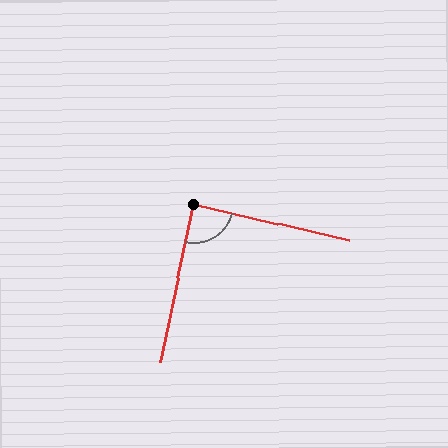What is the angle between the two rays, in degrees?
Approximately 89 degrees.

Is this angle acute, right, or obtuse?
It is approximately a right angle.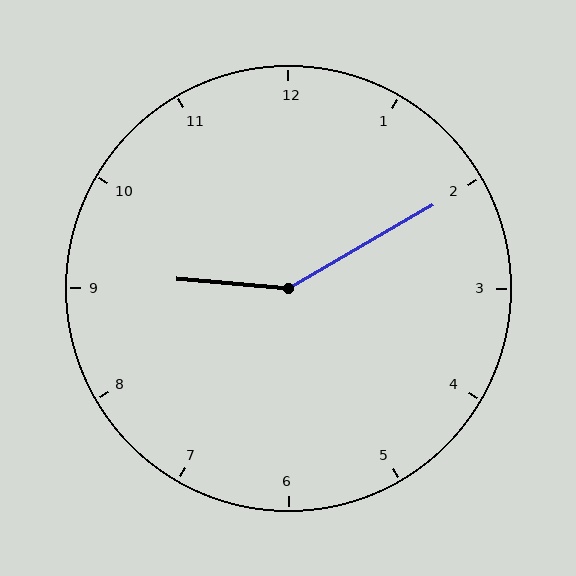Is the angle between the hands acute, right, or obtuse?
It is obtuse.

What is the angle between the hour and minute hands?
Approximately 145 degrees.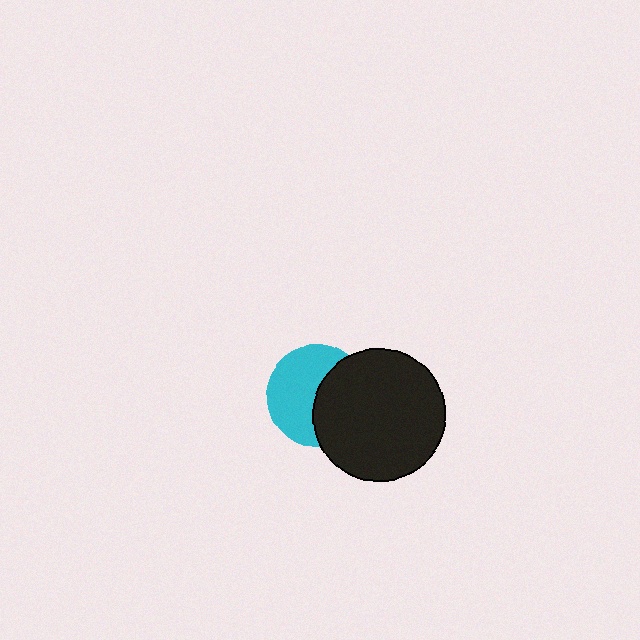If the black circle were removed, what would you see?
You would see the complete cyan circle.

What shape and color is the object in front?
The object in front is a black circle.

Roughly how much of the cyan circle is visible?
About half of it is visible (roughly 56%).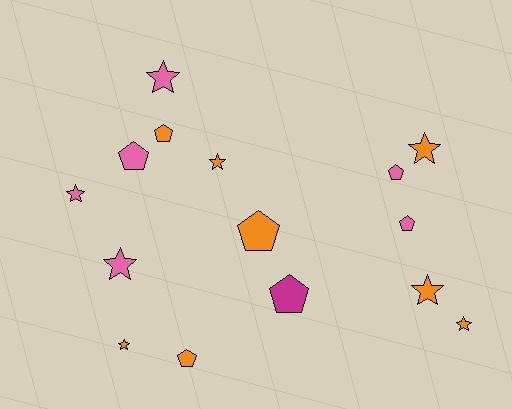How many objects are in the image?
There are 15 objects.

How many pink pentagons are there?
There are 3 pink pentagons.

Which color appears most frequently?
Orange, with 8 objects.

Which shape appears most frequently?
Star, with 8 objects.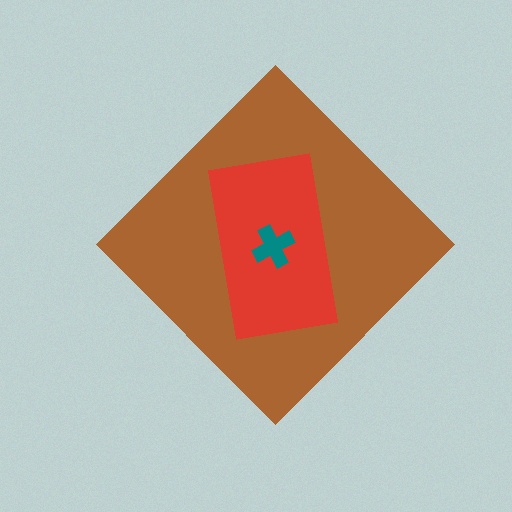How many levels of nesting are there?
3.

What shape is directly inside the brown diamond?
The red rectangle.